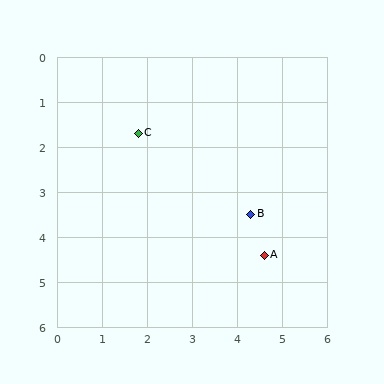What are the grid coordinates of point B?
Point B is at approximately (4.3, 3.5).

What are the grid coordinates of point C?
Point C is at approximately (1.8, 1.7).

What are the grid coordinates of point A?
Point A is at approximately (4.6, 4.4).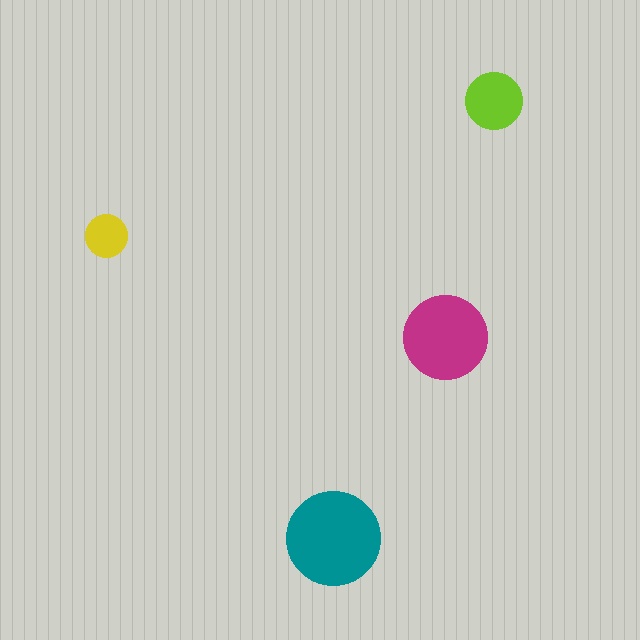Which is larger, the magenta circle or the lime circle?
The magenta one.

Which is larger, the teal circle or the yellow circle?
The teal one.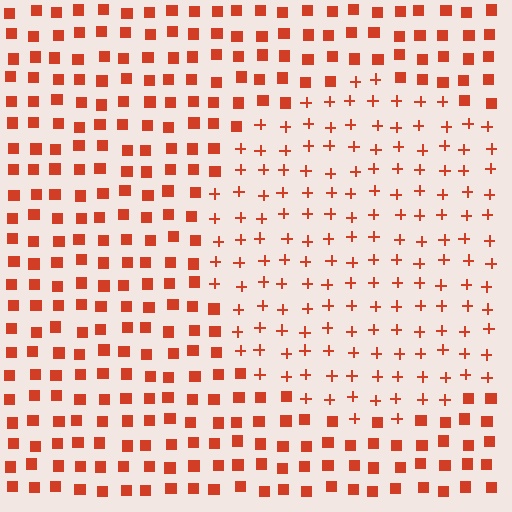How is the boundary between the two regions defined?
The boundary is defined by a change in element shape: plus signs inside vs. squares outside. All elements share the same color and spacing.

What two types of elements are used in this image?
The image uses plus signs inside the circle region and squares outside it.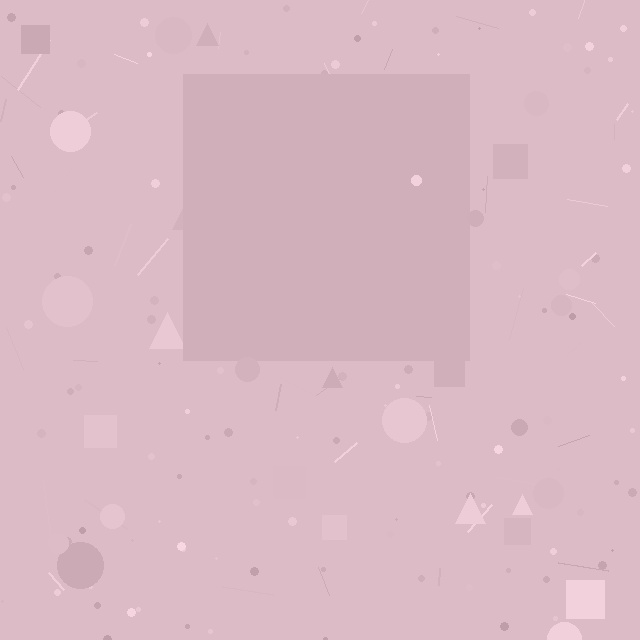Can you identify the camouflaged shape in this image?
The camouflaged shape is a square.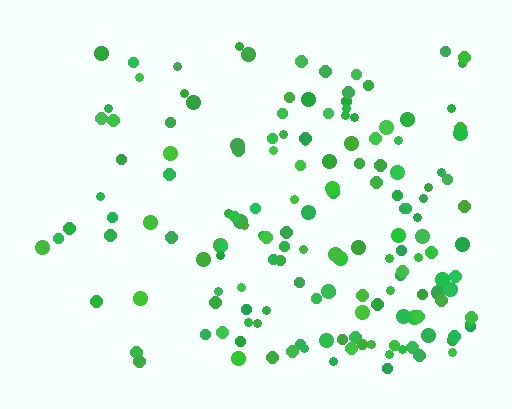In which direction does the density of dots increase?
From left to right, with the right side densest.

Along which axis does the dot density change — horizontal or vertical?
Horizontal.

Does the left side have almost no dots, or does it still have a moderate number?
Still a moderate number, just noticeably fewer than the right.